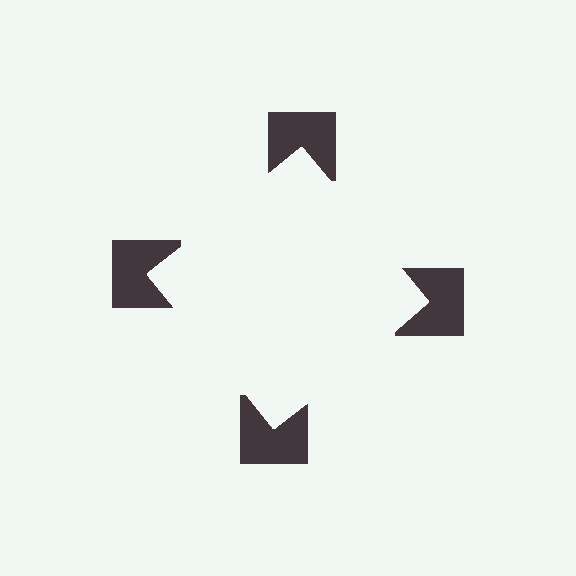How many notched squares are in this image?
There are 4 — one at each vertex of the illusory square.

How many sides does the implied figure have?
4 sides.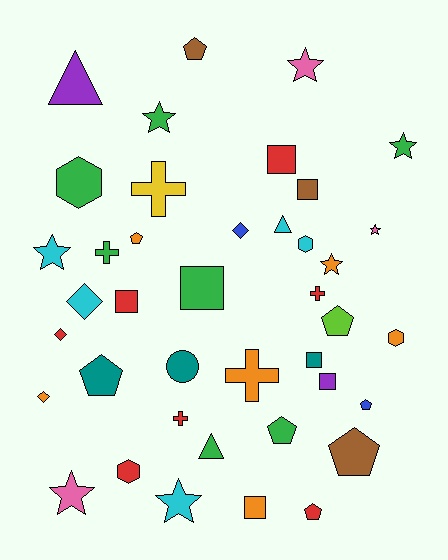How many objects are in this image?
There are 40 objects.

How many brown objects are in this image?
There are 3 brown objects.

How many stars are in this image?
There are 8 stars.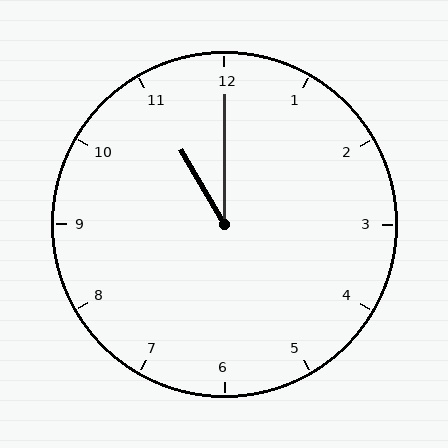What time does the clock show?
11:00.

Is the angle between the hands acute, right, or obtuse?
It is acute.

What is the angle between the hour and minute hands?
Approximately 30 degrees.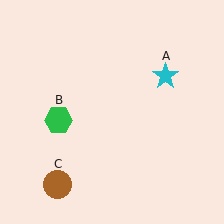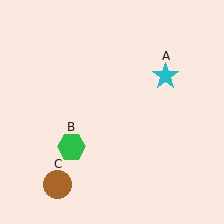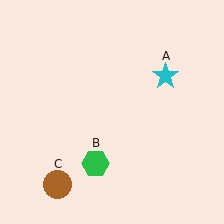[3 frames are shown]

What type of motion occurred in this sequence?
The green hexagon (object B) rotated counterclockwise around the center of the scene.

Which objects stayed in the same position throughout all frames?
Cyan star (object A) and brown circle (object C) remained stationary.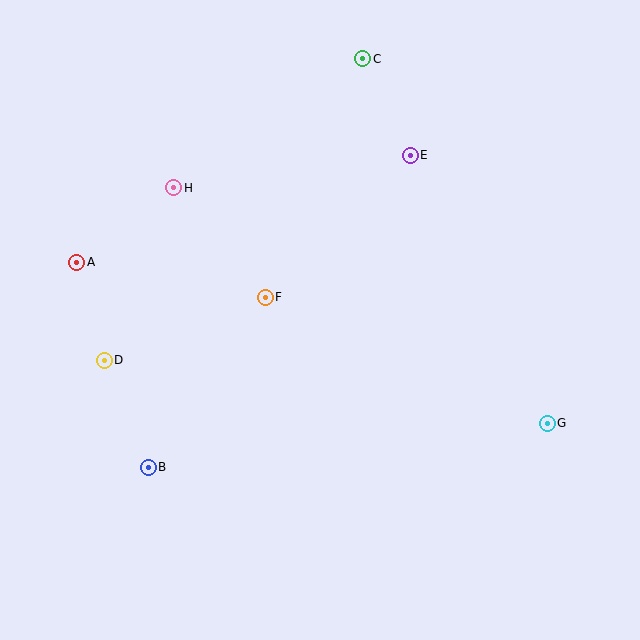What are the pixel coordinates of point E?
Point E is at (410, 155).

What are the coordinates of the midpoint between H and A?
The midpoint between H and A is at (125, 225).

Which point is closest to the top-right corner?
Point E is closest to the top-right corner.